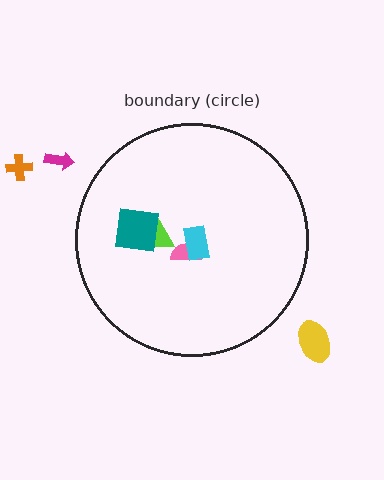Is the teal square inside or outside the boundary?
Inside.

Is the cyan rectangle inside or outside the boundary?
Inside.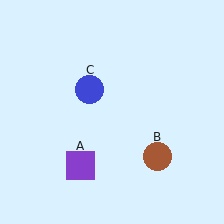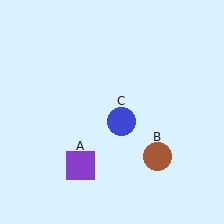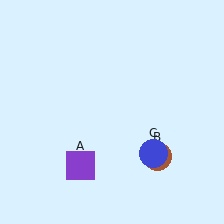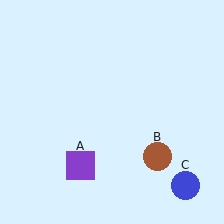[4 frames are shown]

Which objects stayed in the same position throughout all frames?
Purple square (object A) and brown circle (object B) remained stationary.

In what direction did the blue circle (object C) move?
The blue circle (object C) moved down and to the right.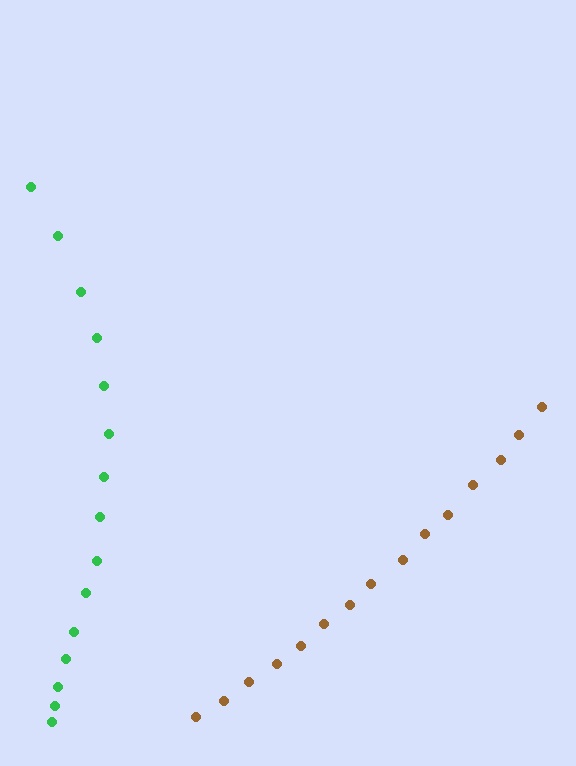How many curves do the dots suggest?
There are 2 distinct paths.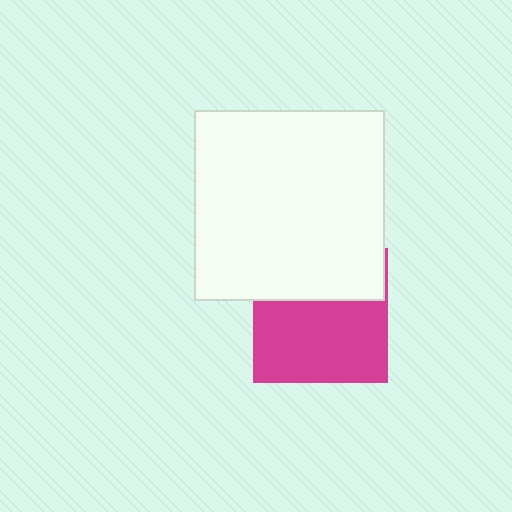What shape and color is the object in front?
The object in front is a white square.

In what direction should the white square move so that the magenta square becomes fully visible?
The white square should move up. That is the shortest direction to clear the overlap and leave the magenta square fully visible.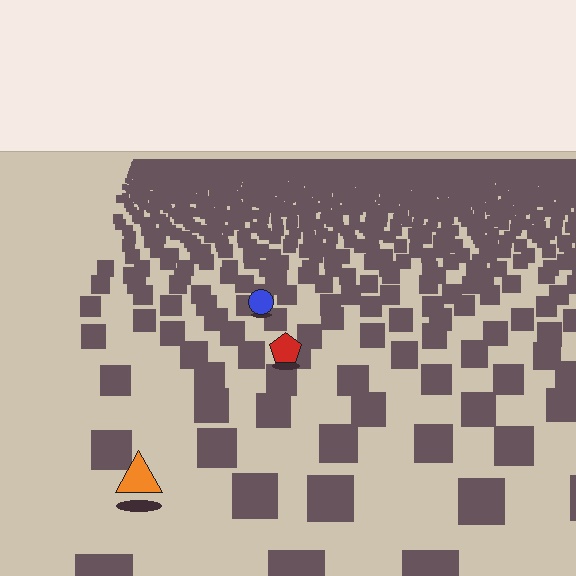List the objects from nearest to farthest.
From nearest to farthest: the orange triangle, the red pentagon, the blue circle.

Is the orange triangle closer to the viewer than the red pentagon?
Yes. The orange triangle is closer — you can tell from the texture gradient: the ground texture is coarser near it.